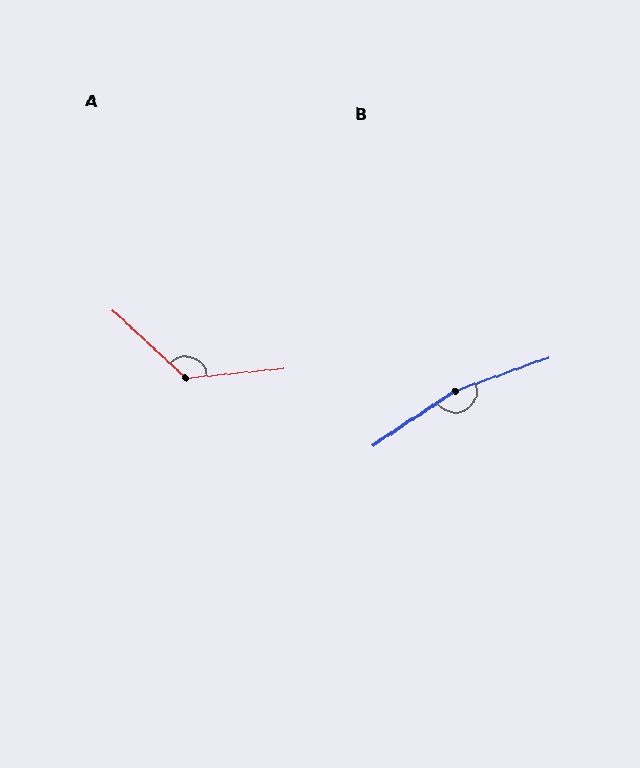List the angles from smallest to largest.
A (131°), B (166°).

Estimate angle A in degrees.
Approximately 131 degrees.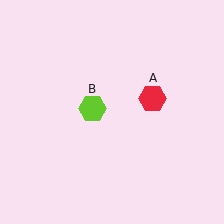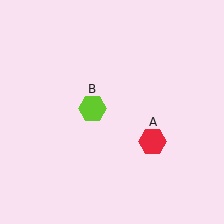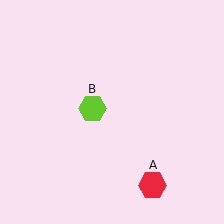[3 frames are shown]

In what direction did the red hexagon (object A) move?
The red hexagon (object A) moved down.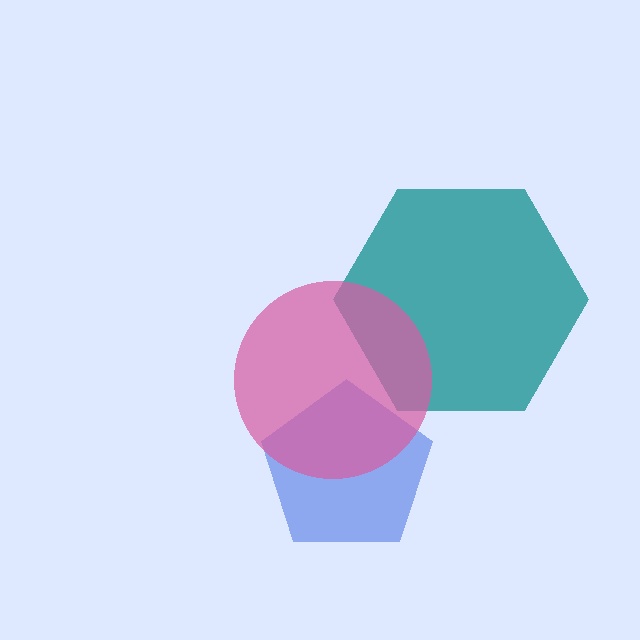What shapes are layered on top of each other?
The layered shapes are: a blue pentagon, a teal hexagon, a pink circle.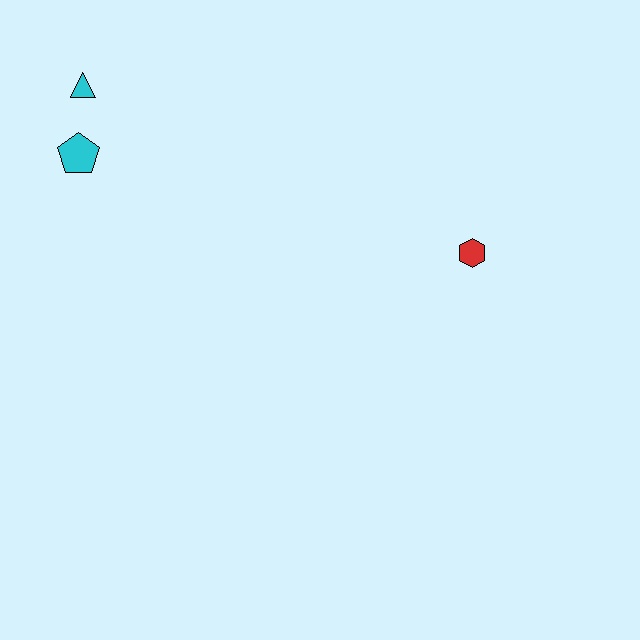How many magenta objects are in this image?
There are no magenta objects.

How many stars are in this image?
There are no stars.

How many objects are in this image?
There are 3 objects.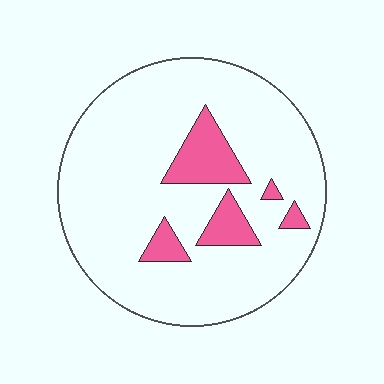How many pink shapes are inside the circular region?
5.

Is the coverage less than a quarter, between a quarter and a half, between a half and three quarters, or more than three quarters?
Less than a quarter.